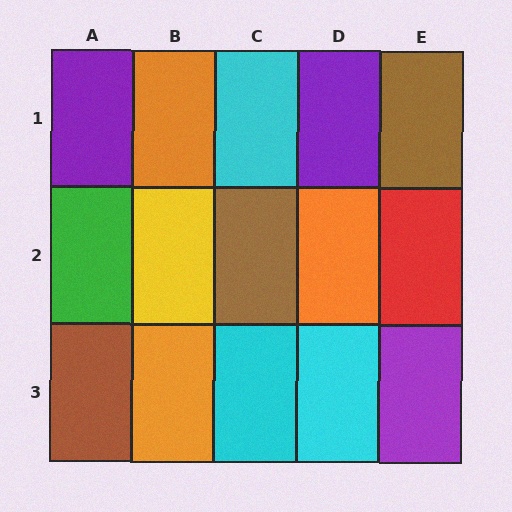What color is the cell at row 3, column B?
Orange.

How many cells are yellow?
1 cell is yellow.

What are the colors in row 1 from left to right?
Purple, orange, cyan, purple, brown.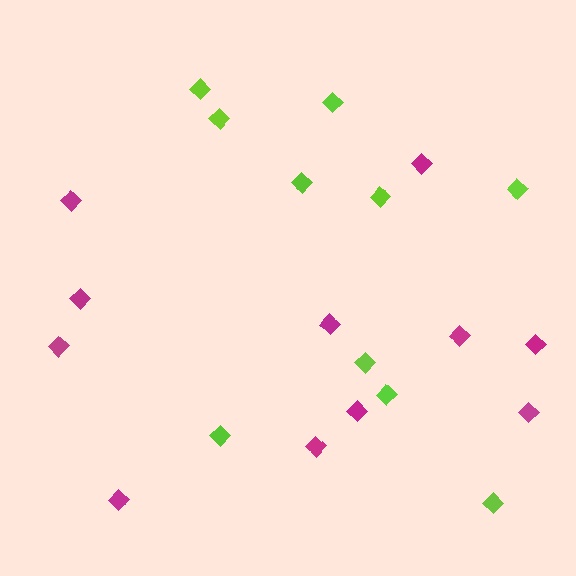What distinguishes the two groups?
There are 2 groups: one group of lime diamonds (10) and one group of magenta diamonds (11).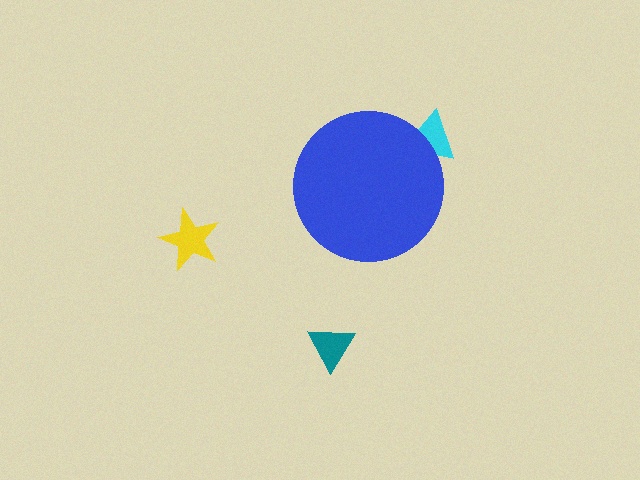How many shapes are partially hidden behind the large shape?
1 shape is partially hidden.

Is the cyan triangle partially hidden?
Yes, the cyan triangle is partially hidden behind the blue circle.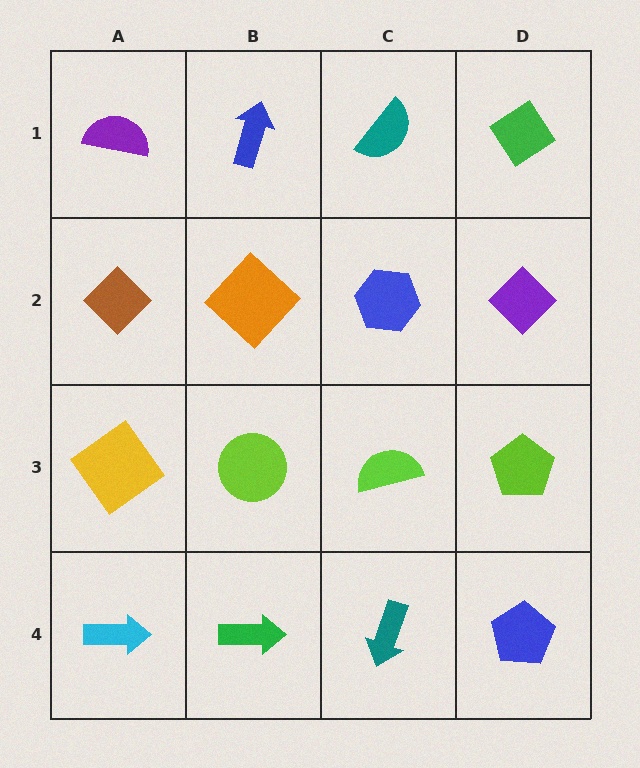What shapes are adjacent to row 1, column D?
A purple diamond (row 2, column D), a teal semicircle (row 1, column C).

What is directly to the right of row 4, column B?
A teal arrow.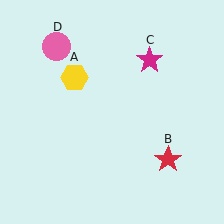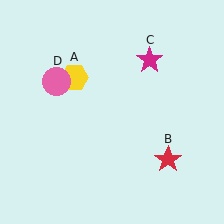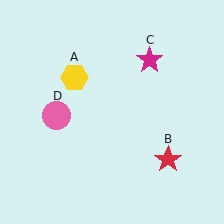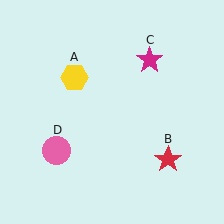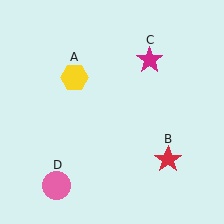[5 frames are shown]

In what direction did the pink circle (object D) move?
The pink circle (object D) moved down.